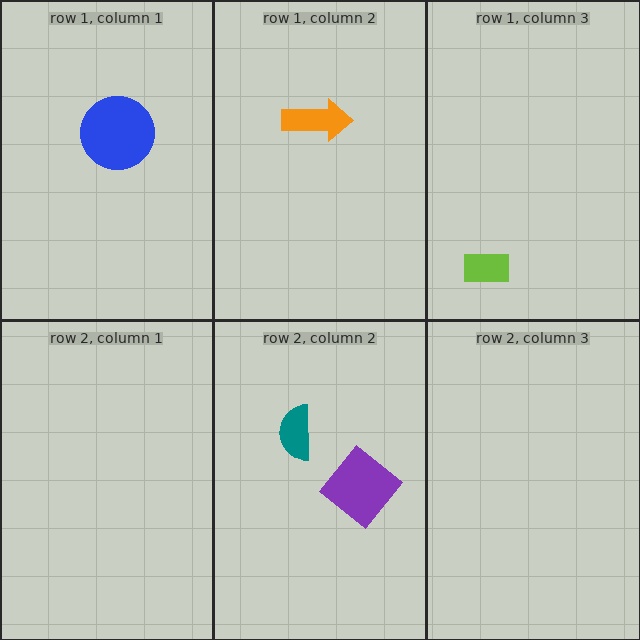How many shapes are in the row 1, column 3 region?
1.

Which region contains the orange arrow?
The row 1, column 2 region.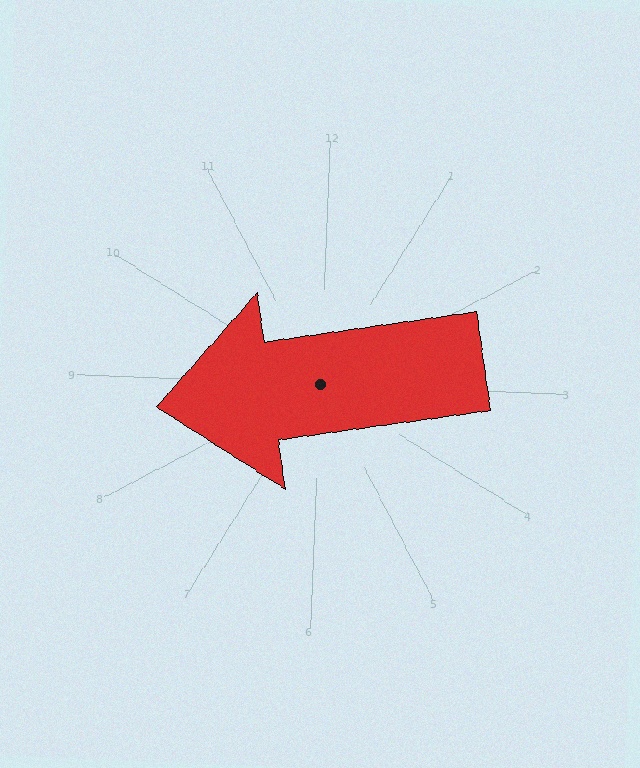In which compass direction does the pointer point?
West.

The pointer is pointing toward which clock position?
Roughly 9 o'clock.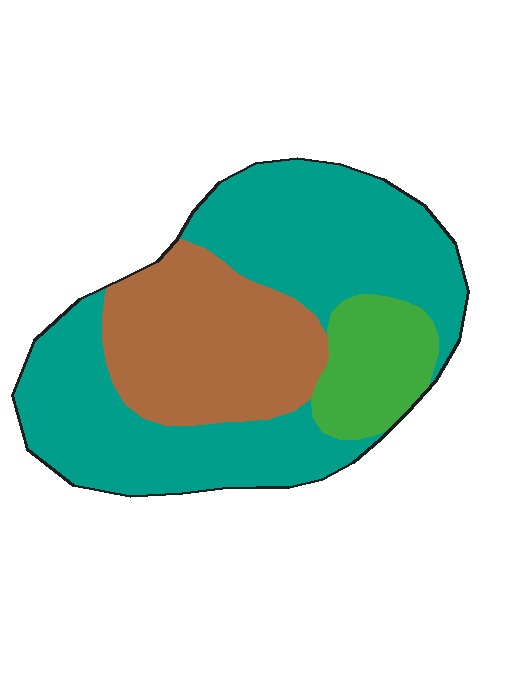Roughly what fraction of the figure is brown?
Brown takes up between a sixth and a third of the figure.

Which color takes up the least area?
Green, at roughly 15%.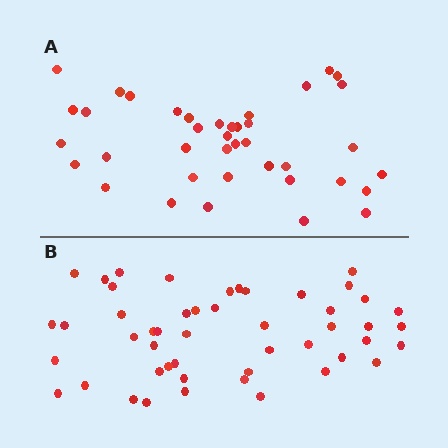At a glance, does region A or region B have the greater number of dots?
Region B (the bottom region) has more dots.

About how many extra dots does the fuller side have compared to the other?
Region B has roughly 10 or so more dots than region A.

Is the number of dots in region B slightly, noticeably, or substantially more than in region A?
Region B has noticeably more, but not dramatically so. The ratio is roughly 1.3 to 1.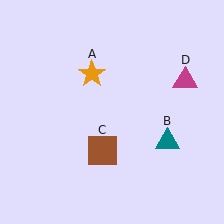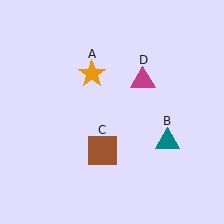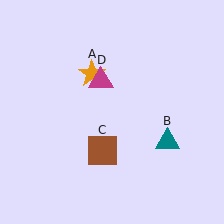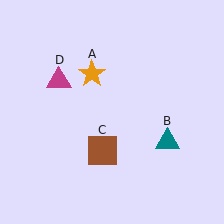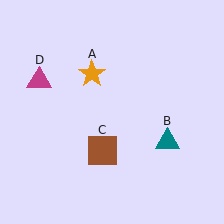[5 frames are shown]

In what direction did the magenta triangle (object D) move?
The magenta triangle (object D) moved left.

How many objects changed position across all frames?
1 object changed position: magenta triangle (object D).